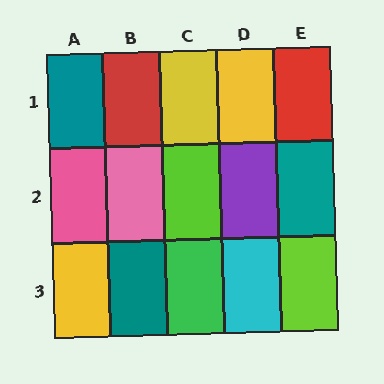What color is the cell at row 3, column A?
Yellow.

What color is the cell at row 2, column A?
Pink.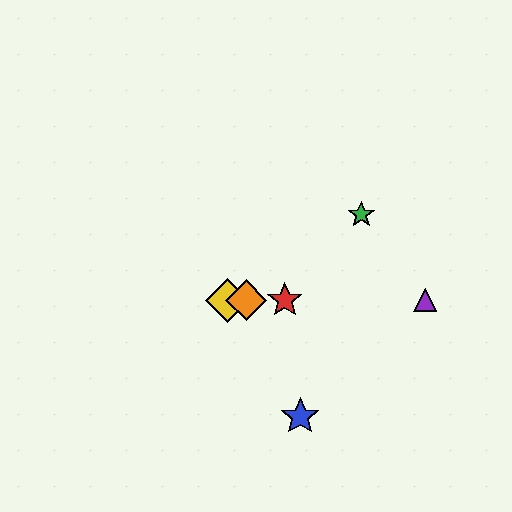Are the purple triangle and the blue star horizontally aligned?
No, the purple triangle is at y≈300 and the blue star is at y≈416.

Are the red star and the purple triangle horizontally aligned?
Yes, both are at y≈300.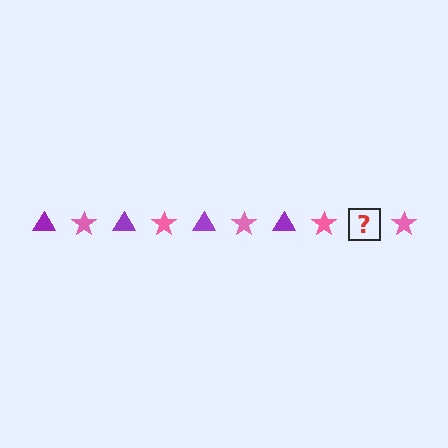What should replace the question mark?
The question mark should be replaced with a purple triangle.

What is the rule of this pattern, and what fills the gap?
The rule is that the pattern alternates between purple triangle and pink star. The gap should be filled with a purple triangle.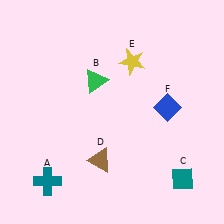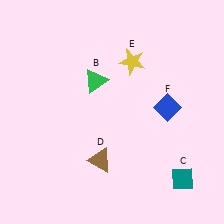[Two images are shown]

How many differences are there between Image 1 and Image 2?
There is 1 difference between the two images.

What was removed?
The teal cross (A) was removed in Image 2.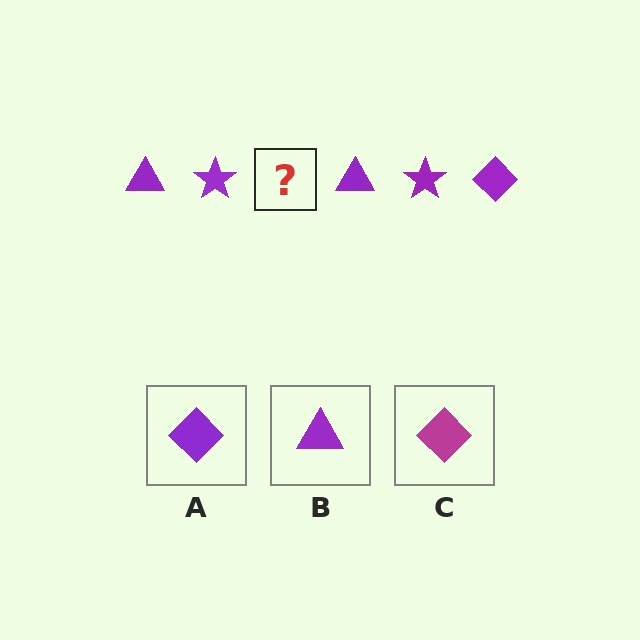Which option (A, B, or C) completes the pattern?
A.